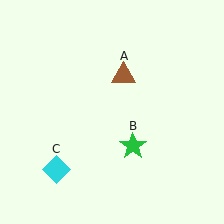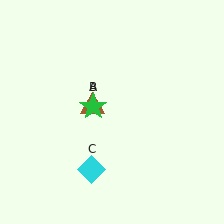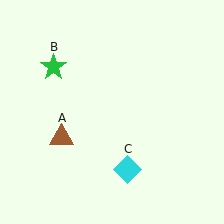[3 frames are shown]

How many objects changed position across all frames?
3 objects changed position: brown triangle (object A), green star (object B), cyan diamond (object C).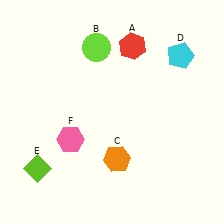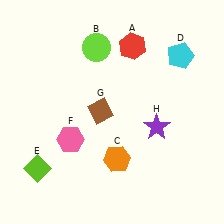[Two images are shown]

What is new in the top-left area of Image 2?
A brown diamond (G) was added in the top-left area of Image 2.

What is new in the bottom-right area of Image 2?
A purple star (H) was added in the bottom-right area of Image 2.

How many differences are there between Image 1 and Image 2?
There are 2 differences between the two images.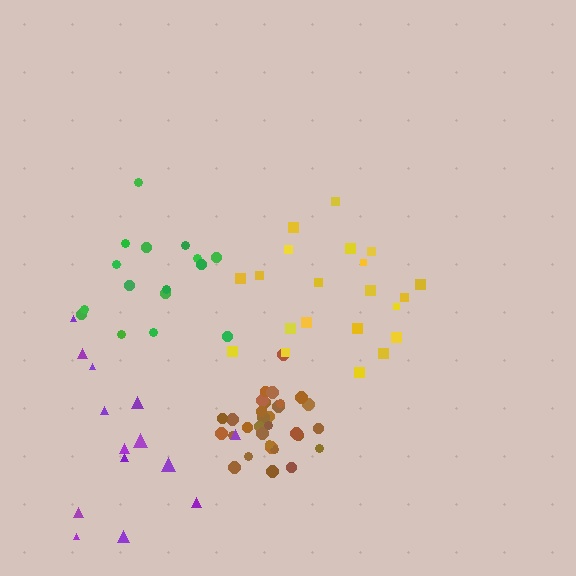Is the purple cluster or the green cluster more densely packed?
Green.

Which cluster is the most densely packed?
Brown.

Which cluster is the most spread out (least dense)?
Purple.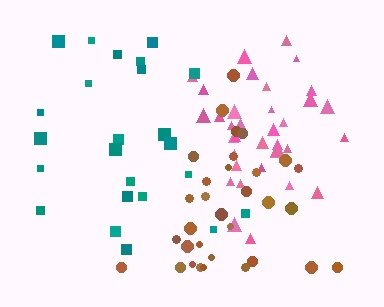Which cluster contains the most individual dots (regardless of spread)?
Pink (35).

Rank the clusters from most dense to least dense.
pink, brown, teal.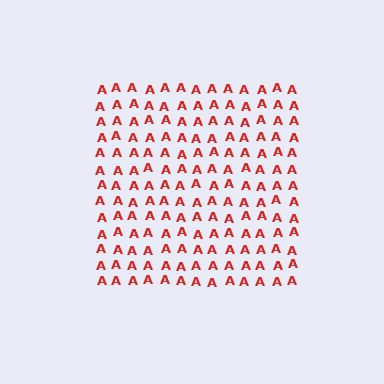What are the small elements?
The small elements are letter A's.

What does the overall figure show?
The overall figure shows a square.